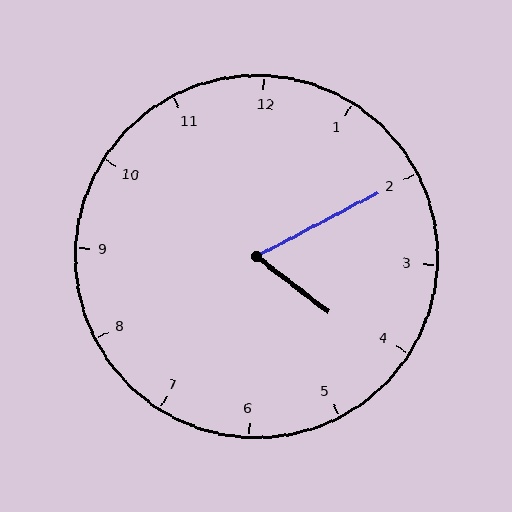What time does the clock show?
4:10.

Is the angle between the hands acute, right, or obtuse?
It is acute.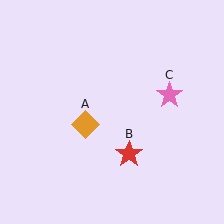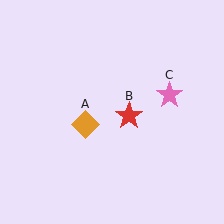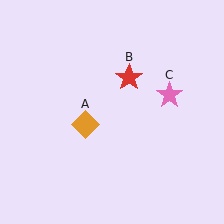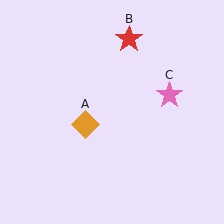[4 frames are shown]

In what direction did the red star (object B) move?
The red star (object B) moved up.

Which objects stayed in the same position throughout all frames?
Orange diamond (object A) and pink star (object C) remained stationary.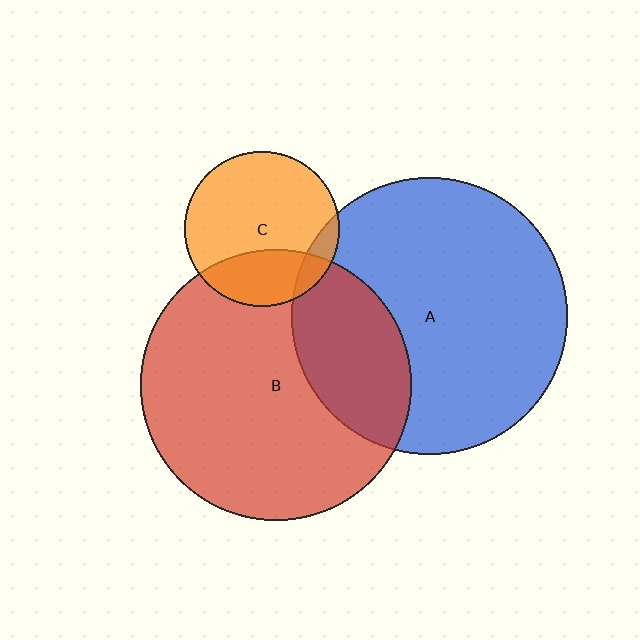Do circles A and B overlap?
Yes.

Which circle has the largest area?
Circle A (blue).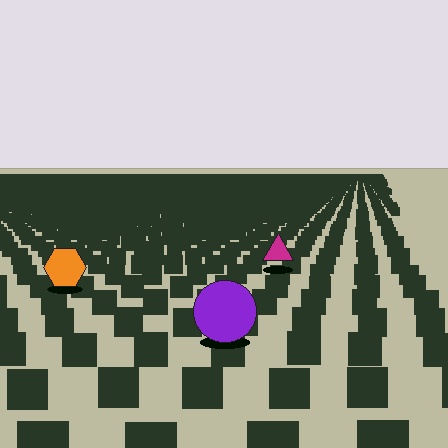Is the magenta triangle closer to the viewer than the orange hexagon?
No. The orange hexagon is closer — you can tell from the texture gradient: the ground texture is coarser near it.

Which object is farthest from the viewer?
The magenta triangle is farthest from the viewer. It appears smaller and the ground texture around it is denser.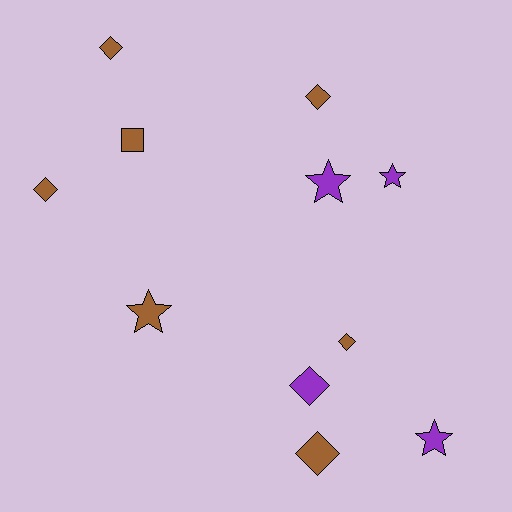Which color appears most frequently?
Brown, with 7 objects.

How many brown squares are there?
There is 1 brown square.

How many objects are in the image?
There are 11 objects.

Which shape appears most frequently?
Diamond, with 6 objects.